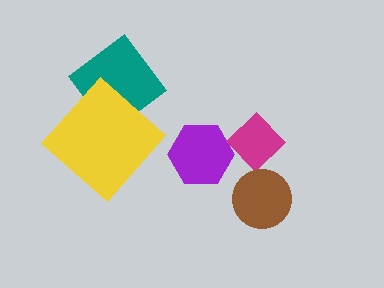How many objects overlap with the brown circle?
0 objects overlap with the brown circle.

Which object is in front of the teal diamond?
The yellow diamond is in front of the teal diamond.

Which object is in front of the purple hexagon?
The magenta diamond is in front of the purple hexagon.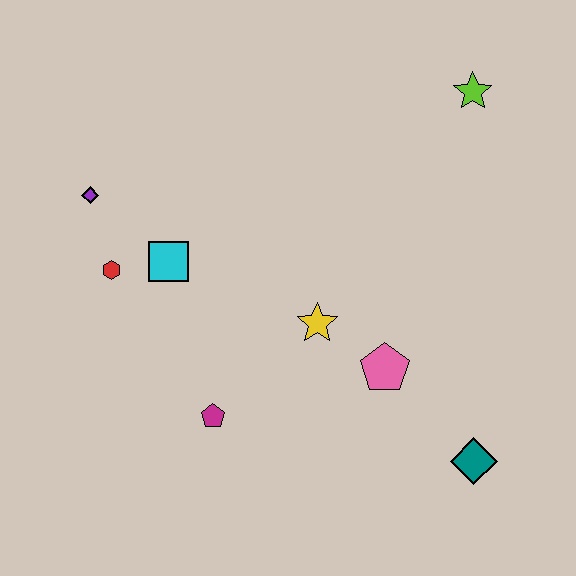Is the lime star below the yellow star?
No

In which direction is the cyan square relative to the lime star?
The cyan square is to the left of the lime star.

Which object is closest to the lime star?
The yellow star is closest to the lime star.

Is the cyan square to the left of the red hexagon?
No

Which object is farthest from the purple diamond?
The teal diamond is farthest from the purple diamond.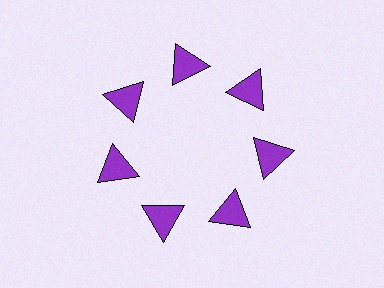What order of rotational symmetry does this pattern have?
This pattern has 7-fold rotational symmetry.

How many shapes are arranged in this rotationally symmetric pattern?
There are 7 shapes, arranged in 7 groups of 1.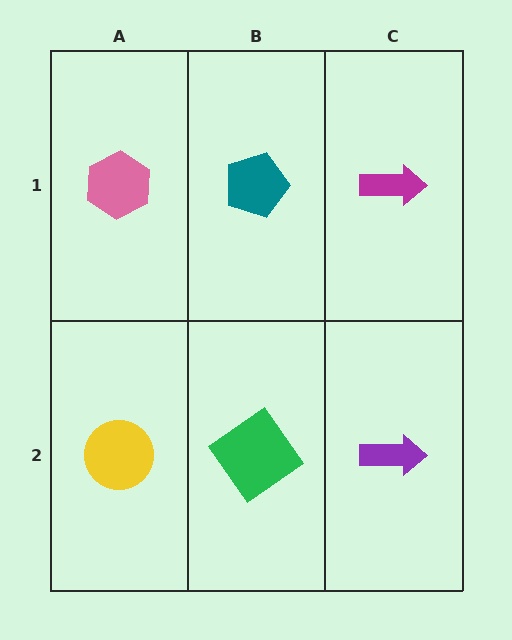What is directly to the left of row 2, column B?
A yellow circle.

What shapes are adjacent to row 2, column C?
A magenta arrow (row 1, column C), a green diamond (row 2, column B).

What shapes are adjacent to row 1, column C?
A purple arrow (row 2, column C), a teal pentagon (row 1, column B).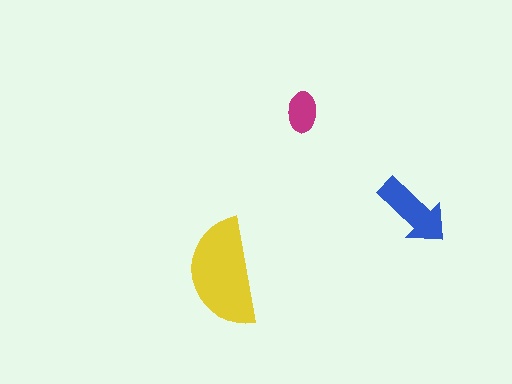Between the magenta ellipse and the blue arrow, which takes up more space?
The blue arrow.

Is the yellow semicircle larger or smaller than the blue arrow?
Larger.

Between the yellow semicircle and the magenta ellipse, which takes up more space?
The yellow semicircle.